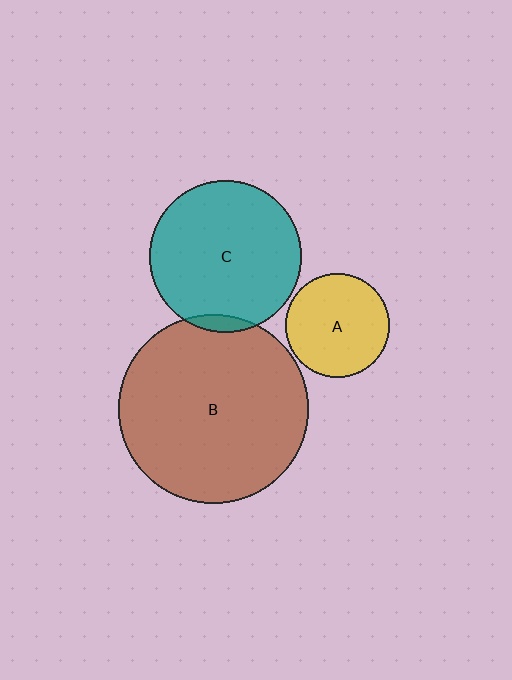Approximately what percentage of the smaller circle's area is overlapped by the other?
Approximately 5%.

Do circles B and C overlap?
Yes.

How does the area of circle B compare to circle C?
Approximately 1.6 times.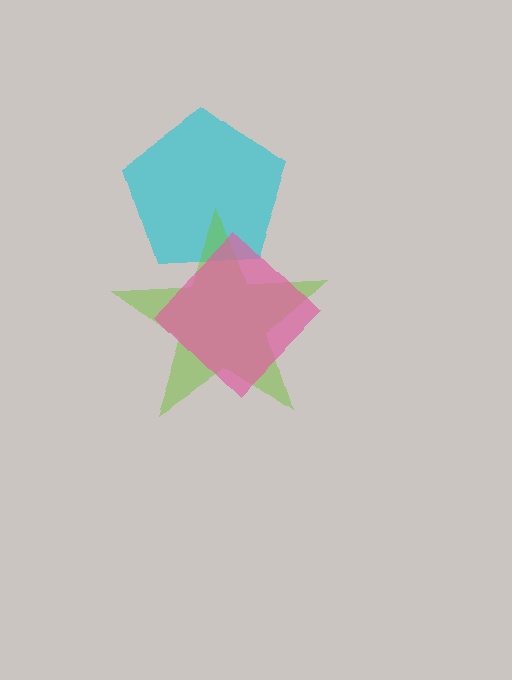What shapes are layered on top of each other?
The layered shapes are: a cyan pentagon, a lime star, a pink diamond.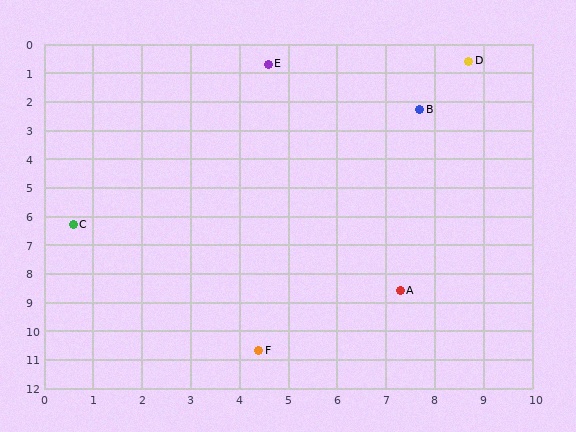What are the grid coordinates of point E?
Point E is at approximately (4.6, 0.7).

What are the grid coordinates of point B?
Point B is at approximately (7.7, 2.3).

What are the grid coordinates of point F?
Point F is at approximately (4.4, 10.7).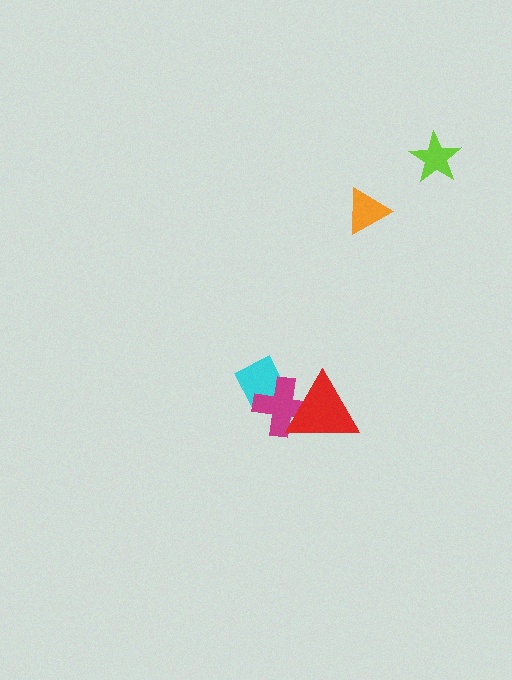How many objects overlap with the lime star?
0 objects overlap with the lime star.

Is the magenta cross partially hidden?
Yes, it is partially covered by another shape.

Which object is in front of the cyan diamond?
The magenta cross is in front of the cyan diamond.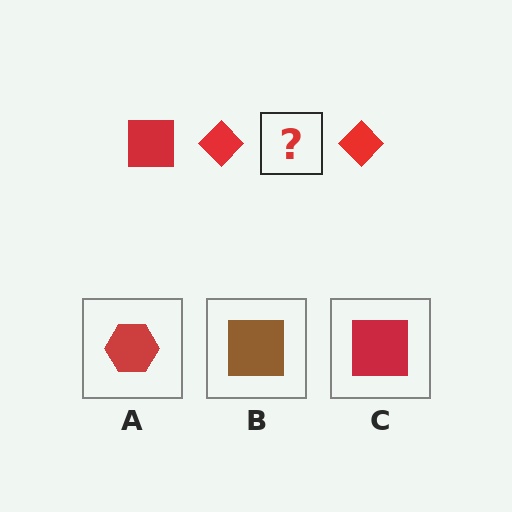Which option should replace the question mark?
Option C.